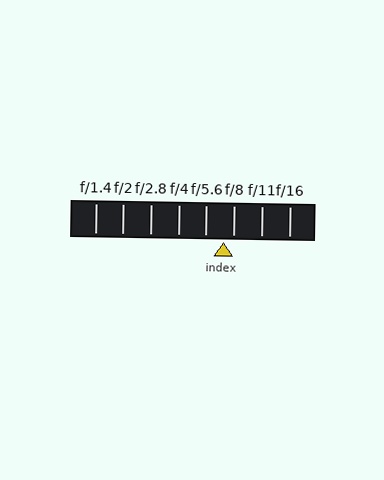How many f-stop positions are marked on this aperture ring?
There are 8 f-stop positions marked.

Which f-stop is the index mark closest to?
The index mark is closest to f/8.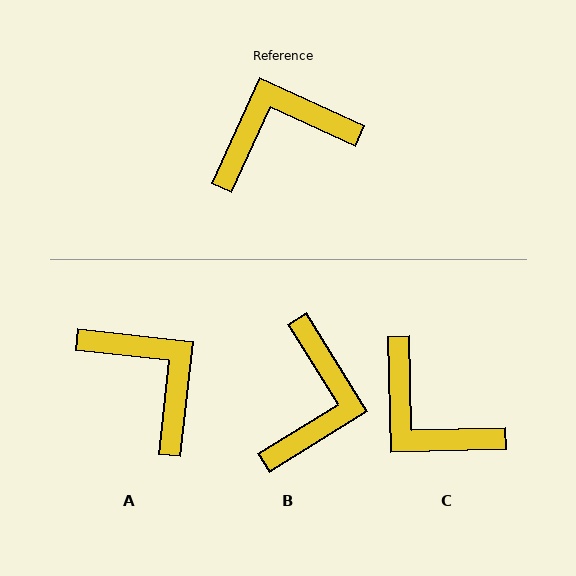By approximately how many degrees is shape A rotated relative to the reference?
Approximately 72 degrees clockwise.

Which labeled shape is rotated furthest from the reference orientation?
B, about 124 degrees away.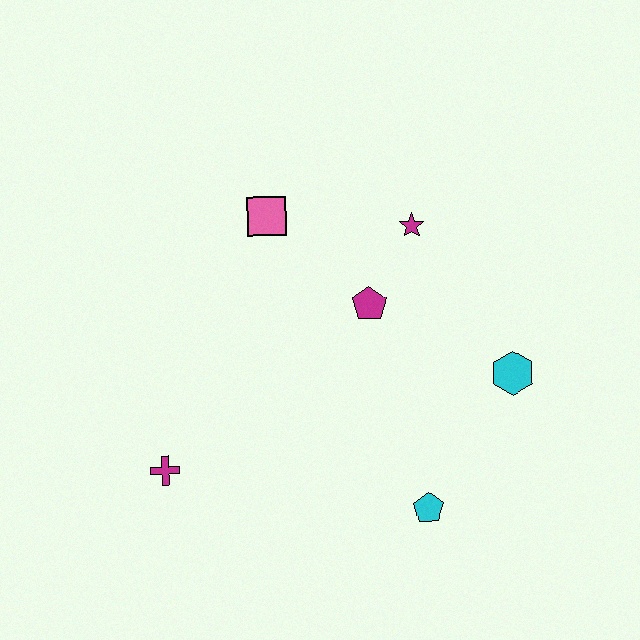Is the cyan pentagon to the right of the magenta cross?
Yes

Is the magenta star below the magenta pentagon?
No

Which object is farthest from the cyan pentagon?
The pink square is farthest from the cyan pentagon.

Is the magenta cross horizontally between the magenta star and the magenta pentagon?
No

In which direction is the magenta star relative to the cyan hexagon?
The magenta star is above the cyan hexagon.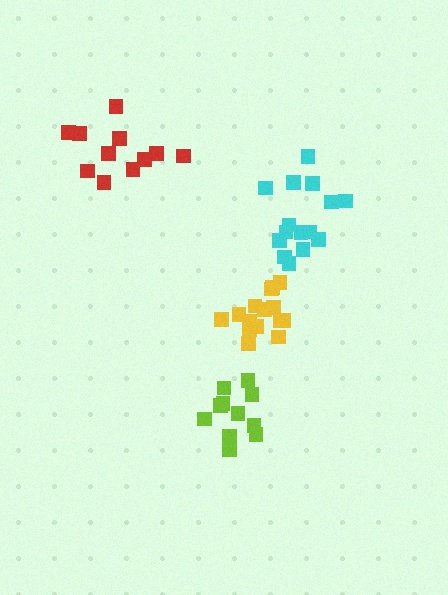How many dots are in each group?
Group 1: 15 dots, Group 2: 11 dots, Group 3: 15 dots, Group 4: 11 dots (52 total).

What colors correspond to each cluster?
The clusters are colored: cyan, lime, yellow, red.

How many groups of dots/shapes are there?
There are 4 groups.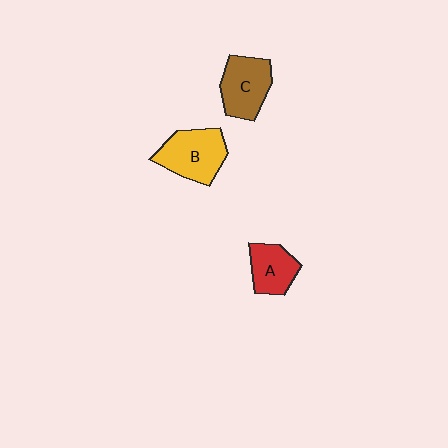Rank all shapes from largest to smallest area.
From largest to smallest: B (yellow), C (brown), A (red).